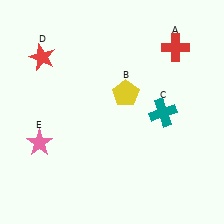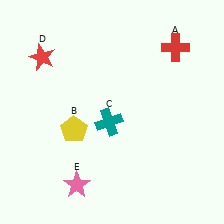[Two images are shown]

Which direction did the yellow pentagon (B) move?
The yellow pentagon (B) moved left.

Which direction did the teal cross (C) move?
The teal cross (C) moved left.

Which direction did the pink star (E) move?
The pink star (E) moved down.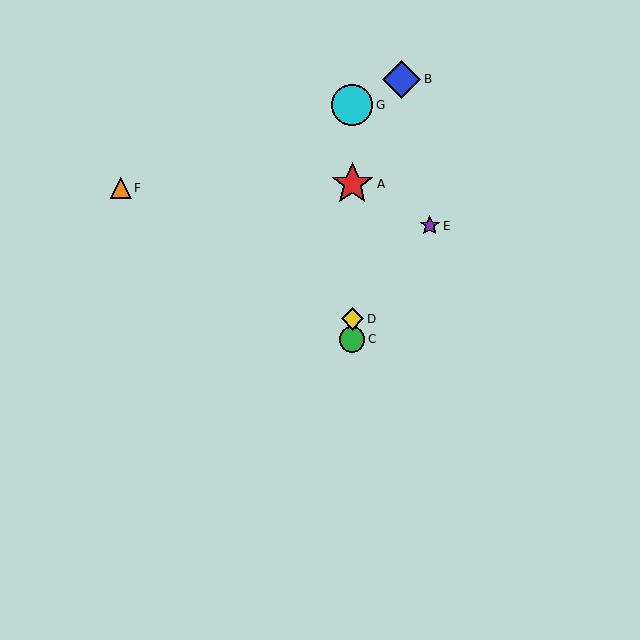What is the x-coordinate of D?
Object D is at x≈352.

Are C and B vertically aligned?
No, C is at x≈352 and B is at x≈402.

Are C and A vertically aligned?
Yes, both are at x≈352.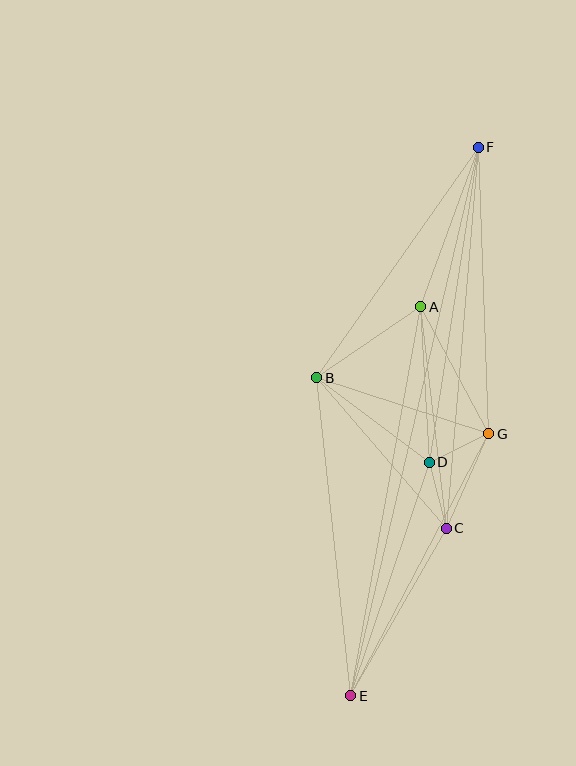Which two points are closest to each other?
Points D and G are closest to each other.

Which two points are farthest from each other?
Points E and F are farthest from each other.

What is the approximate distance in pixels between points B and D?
The distance between B and D is approximately 141 pixels.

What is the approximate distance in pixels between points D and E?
The distance between D and E is approximately 246 pixels.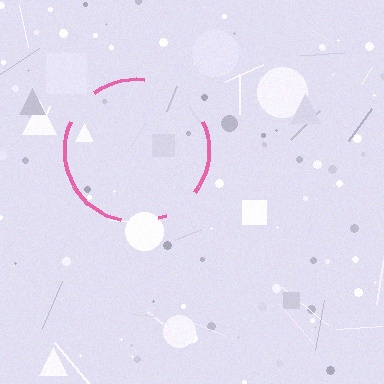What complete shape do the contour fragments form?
The contour fragments form a circle.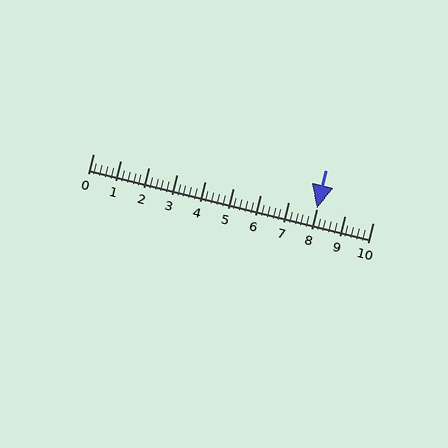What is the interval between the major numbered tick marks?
The major tick marks are spaced 1 units apart.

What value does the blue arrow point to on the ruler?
The blue arrow points to approximately 8.0.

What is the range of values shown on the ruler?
The ruler shows values from 0 to 10.